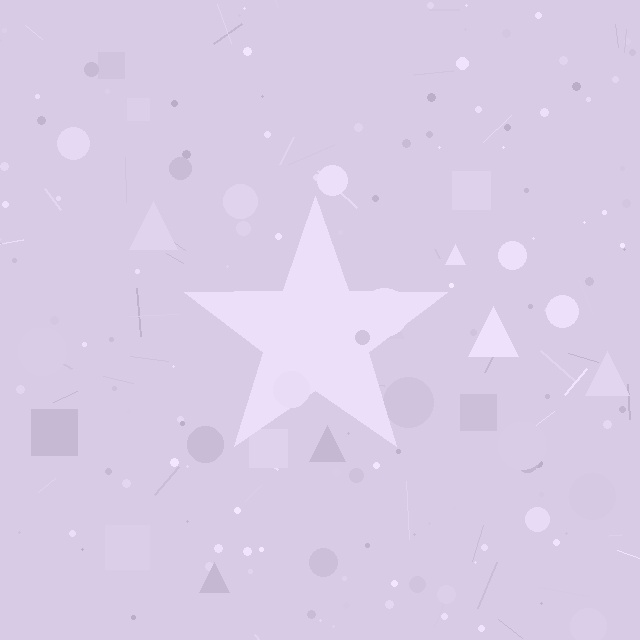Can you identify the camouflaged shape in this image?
The camouflaged shape is a star.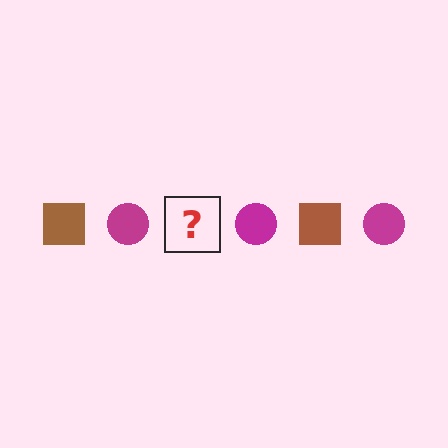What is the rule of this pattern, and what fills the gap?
The rule is that the pattern alternates between brown square and magenta circle. The gap should be filled with a brown square.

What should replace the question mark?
The question mark should be replaced with a brown square.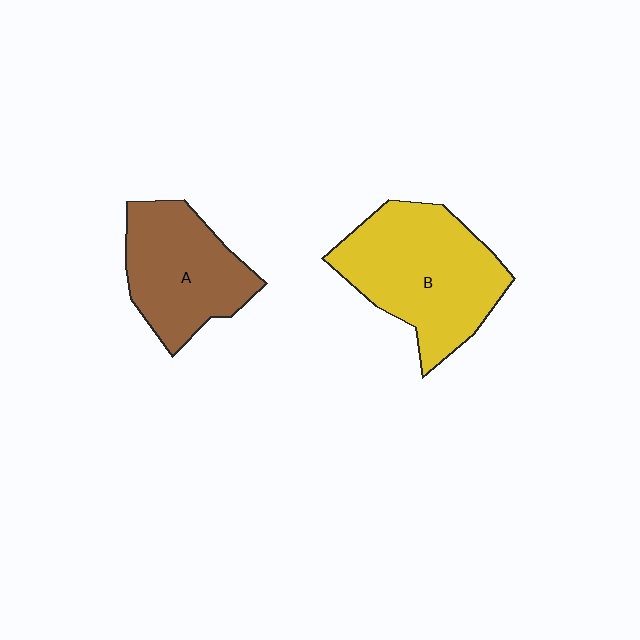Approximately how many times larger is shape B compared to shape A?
Approximately 1.3 times.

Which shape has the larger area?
Shape B (yellow).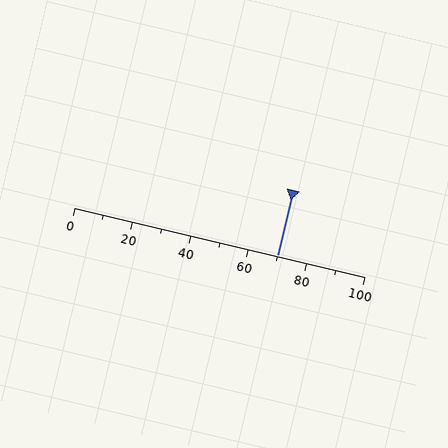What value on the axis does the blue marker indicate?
The marker indicates approximately 70.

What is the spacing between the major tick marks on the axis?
The major ticks are spaced 20 apart.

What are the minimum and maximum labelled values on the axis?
The axis runs from 0 to 100.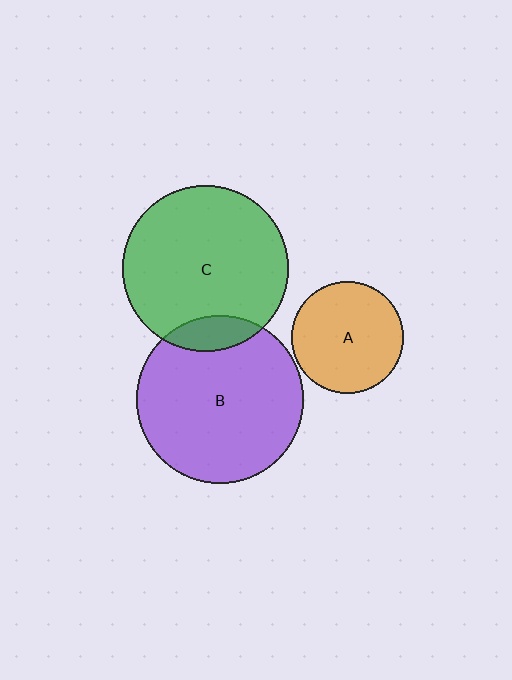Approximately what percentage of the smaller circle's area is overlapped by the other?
Approximately 10%.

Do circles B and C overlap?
Yes.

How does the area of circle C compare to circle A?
Approximately 2.2 times.